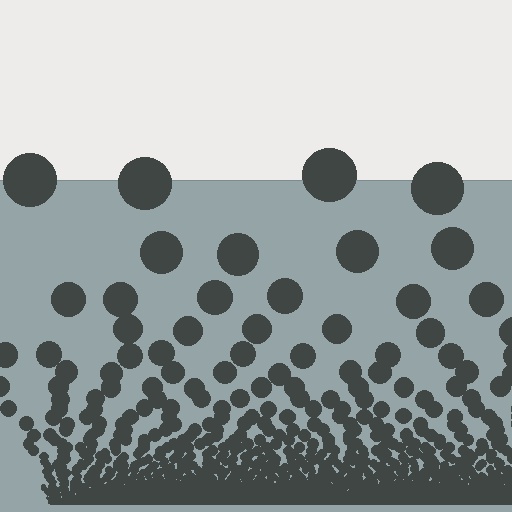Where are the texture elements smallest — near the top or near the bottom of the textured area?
Near the bottom.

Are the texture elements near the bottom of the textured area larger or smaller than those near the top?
Smaller. The gradient is inverted — elements near the bottom are smaller and denser.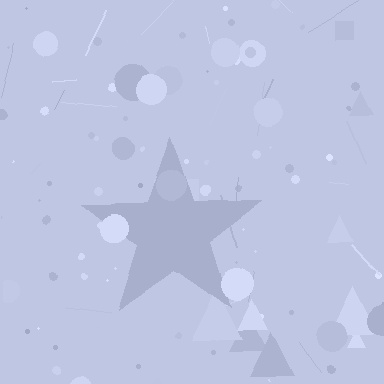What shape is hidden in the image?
A star is hidden in the image.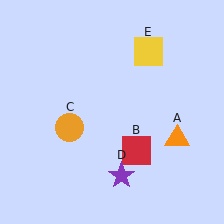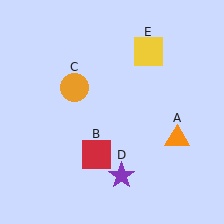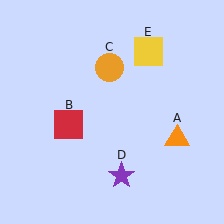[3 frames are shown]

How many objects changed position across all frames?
2 objects changed position: red square (object B), orange circle (object C).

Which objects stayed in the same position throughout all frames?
Orange triangle (object A) and purple star (object D) and yellow square (object E) remained stationary.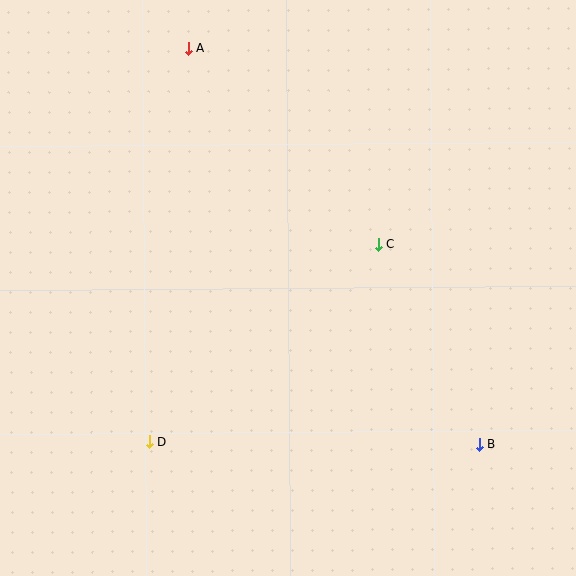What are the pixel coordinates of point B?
Point B is at (479, 444).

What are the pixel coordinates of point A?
Point A is at (188, 48).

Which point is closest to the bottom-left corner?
Point D is closest to the bottom-left corner.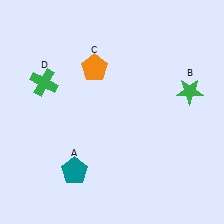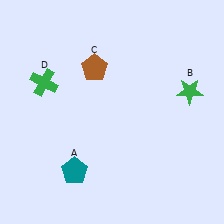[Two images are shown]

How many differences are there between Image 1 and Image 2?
There is 1 difference between the two images.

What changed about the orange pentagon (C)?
In Image 1, C is orange. In Image 2, it changed to brown.